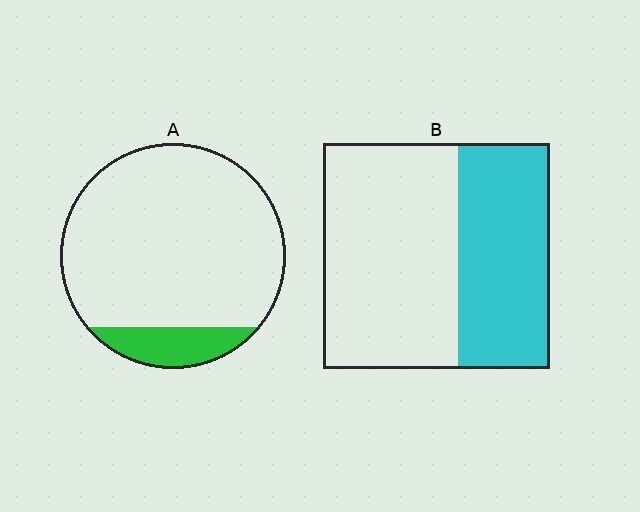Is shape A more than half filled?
No.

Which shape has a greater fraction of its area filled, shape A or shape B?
Shape B.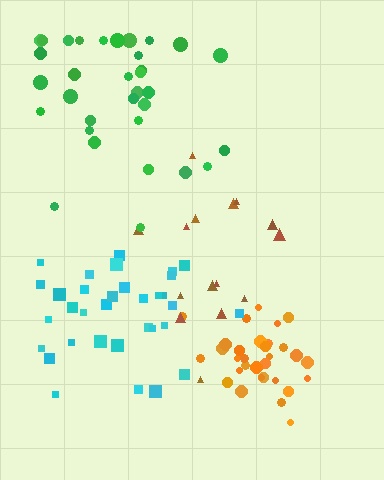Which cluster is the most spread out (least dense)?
Green.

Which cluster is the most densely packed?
Orange.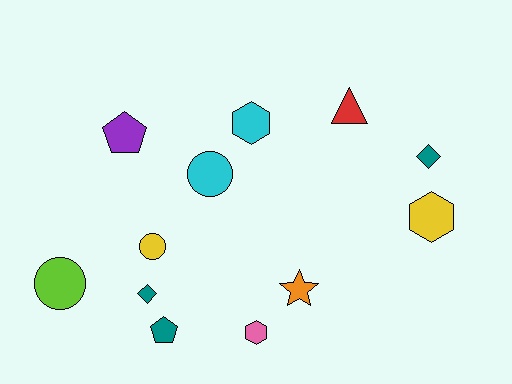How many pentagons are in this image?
There are 2 pentagons.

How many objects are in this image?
There are 12 objects.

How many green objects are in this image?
There are no green objects.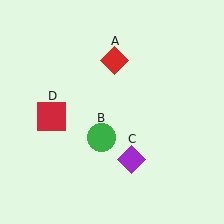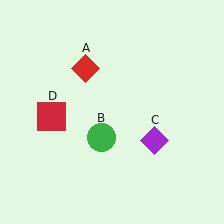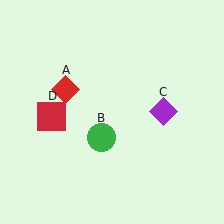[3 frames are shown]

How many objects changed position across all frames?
2 objects changed position: red diamond (object A), purple diamond (object C).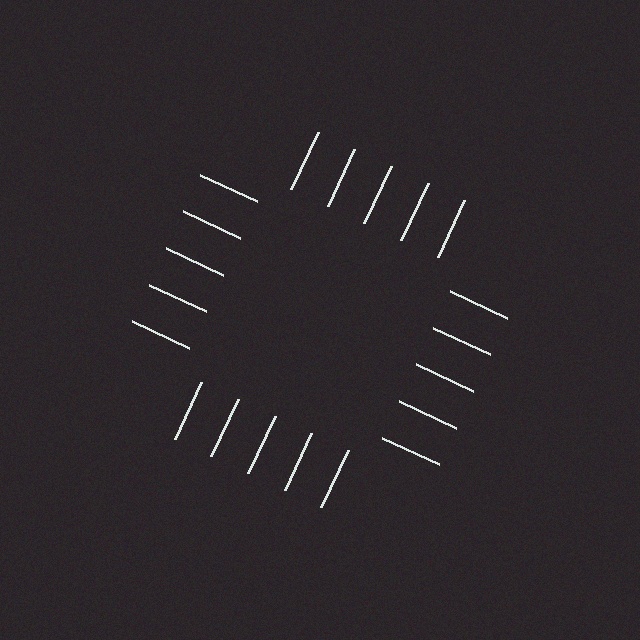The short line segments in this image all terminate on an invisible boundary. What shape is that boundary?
An illusory square — the line segments terminate on its edges but no continuous stroke is drawn.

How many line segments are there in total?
20 — 5 along each of the 4 edges.